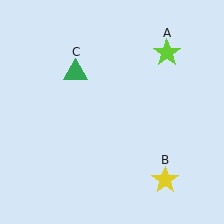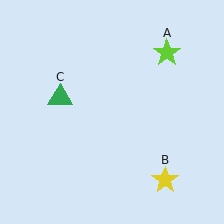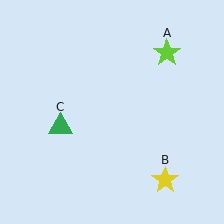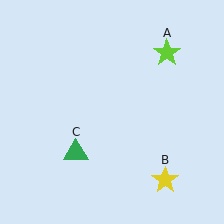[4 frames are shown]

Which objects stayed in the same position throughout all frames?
Lime star (object A) and yellow star (object B) remained stationary.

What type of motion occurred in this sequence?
The green triangle (object C) rotated counterclockwise around the center of the scene.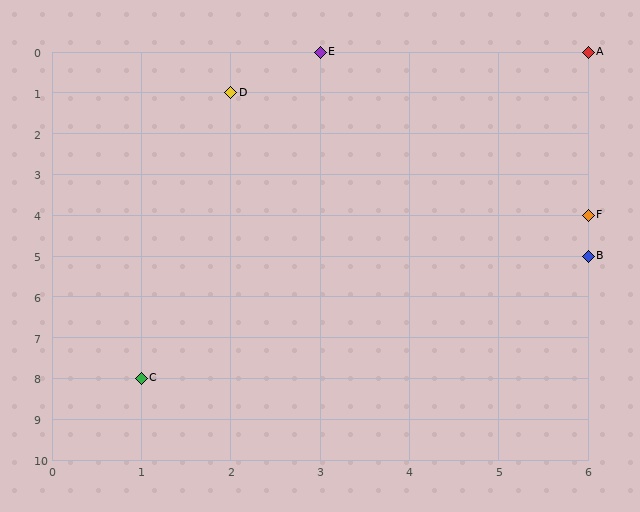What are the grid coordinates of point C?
Point C is at grid coordinates (1, 8).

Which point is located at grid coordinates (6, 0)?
Point A is at (6, 0).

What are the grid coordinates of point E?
Point E is at grid coordinates (3, 0).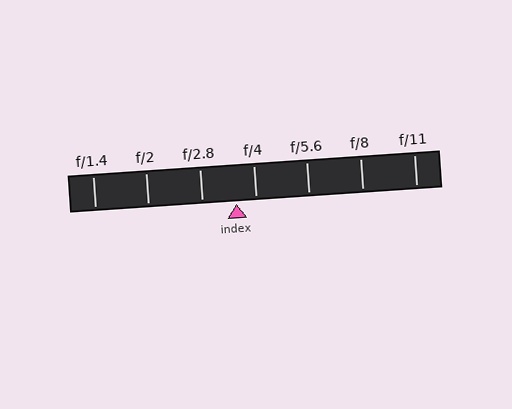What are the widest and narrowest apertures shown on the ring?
The widest aperture shown is f/1.4 and the narrowest is f/11.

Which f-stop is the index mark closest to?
The index mark is closest to f/4.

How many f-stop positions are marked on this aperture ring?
There are 7 f-stop positions marked.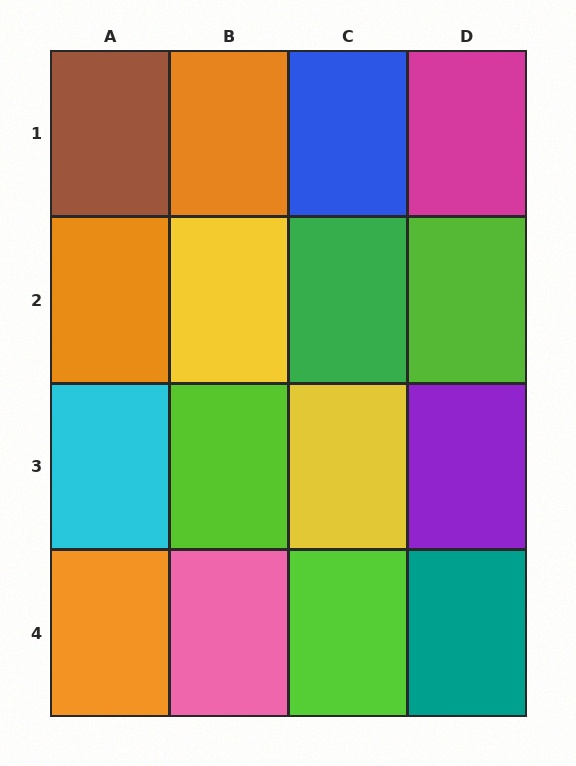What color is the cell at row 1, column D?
Magenta.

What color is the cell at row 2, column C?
Green.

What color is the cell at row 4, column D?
Teal.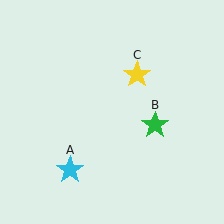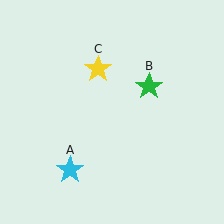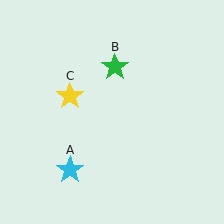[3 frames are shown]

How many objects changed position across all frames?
2 objects changed position: green star (object B), yellow star (object C).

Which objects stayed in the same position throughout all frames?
Cyan star (object A) remained stationary.